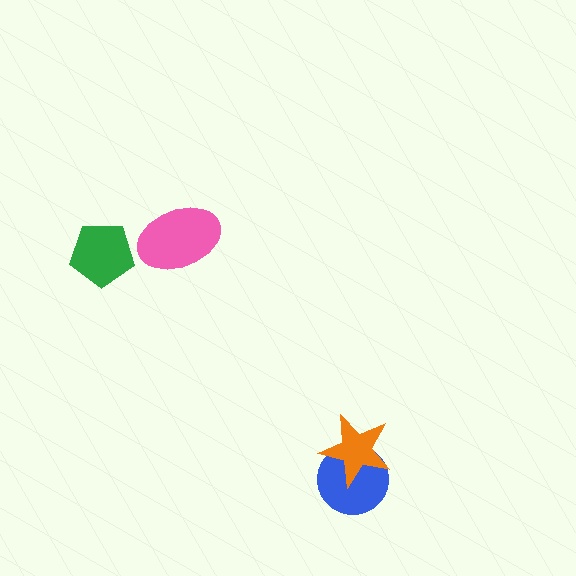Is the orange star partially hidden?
No, no other shape covers it.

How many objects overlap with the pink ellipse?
0 objects overlap with the pink ellipse.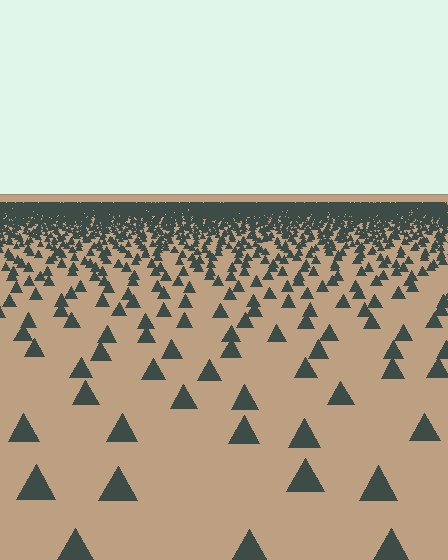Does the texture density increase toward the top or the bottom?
Density increases toward the top.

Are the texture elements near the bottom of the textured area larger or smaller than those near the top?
Larger. Near the bottom, elements are closer to the viewer and appear at a bigger on-screen size.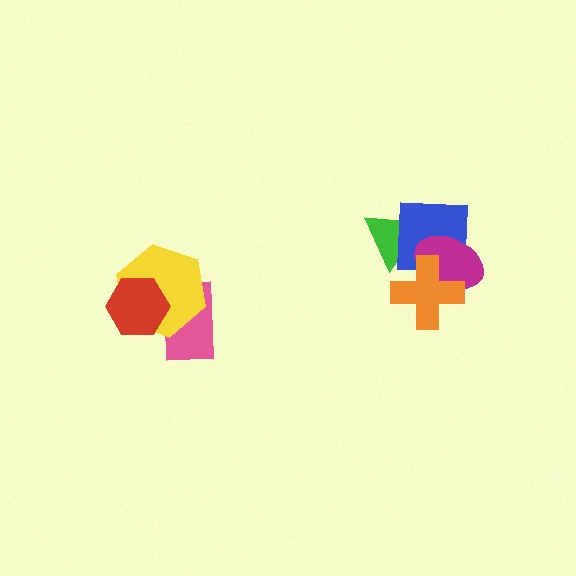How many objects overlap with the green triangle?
2 objects overlap with the green triangle.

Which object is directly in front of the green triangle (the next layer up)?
The blue square is directly in front of the green triangle.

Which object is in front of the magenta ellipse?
The orange cross is in front of the magenta ellipse.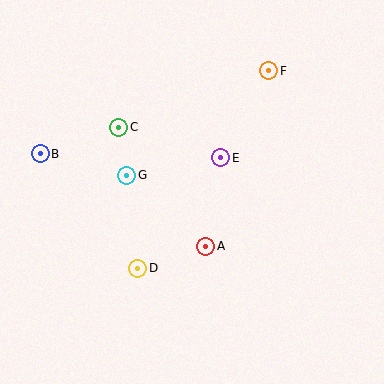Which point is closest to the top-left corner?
Point B is closest to the top-left corner.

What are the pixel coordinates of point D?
Point D is at (138, 269).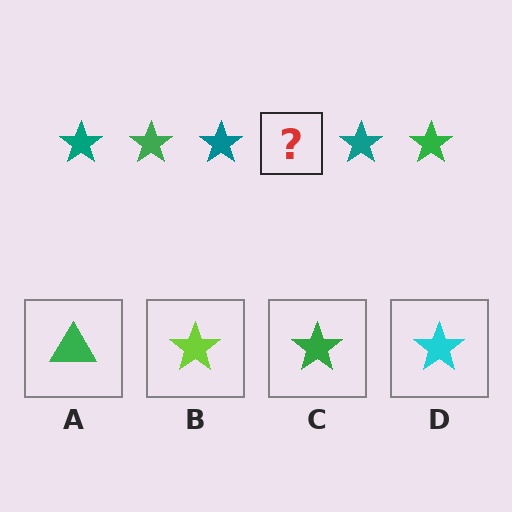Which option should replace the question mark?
Option C.